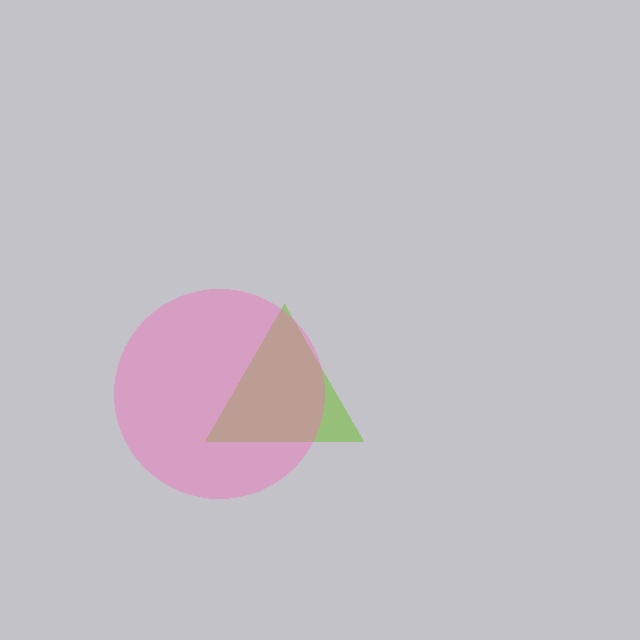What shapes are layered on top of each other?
The layered shapes are: a lime triangle, a pink circle.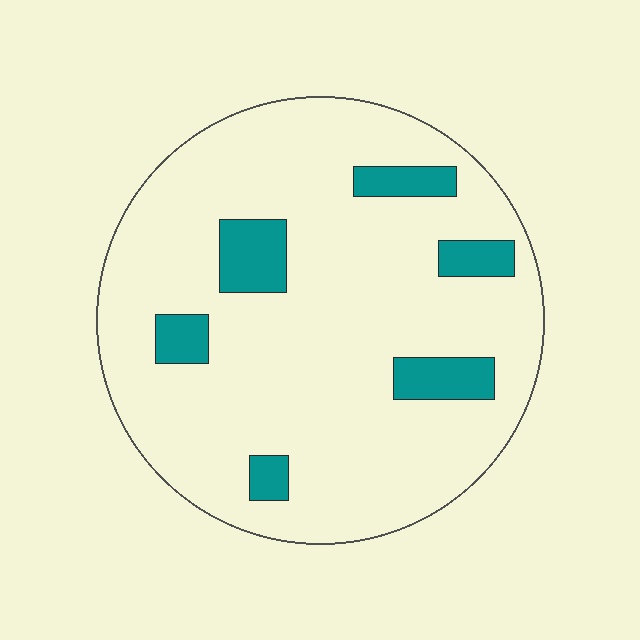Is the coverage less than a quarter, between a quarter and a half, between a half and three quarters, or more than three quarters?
Less than a quarter.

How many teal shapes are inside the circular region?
6.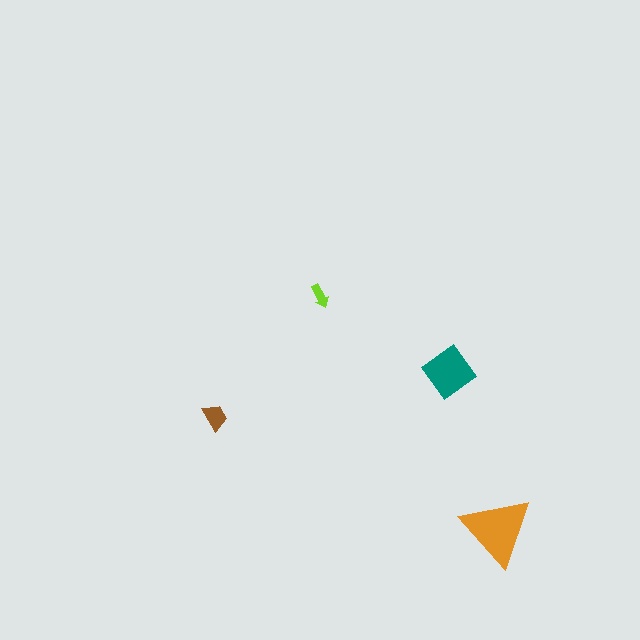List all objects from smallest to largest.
The lime arrow, the brown trapezoid, the teal diamond, the orange triangle.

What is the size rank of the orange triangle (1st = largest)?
1st.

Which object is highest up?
The lime arrow is topmost.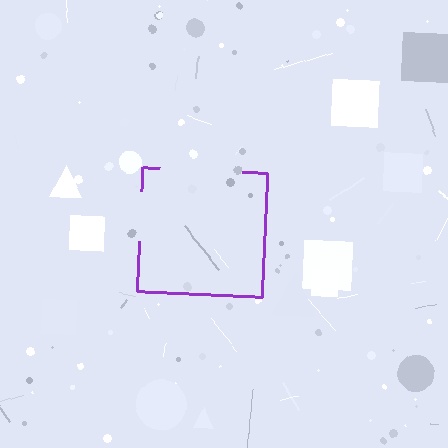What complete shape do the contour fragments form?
The contour fragments form a square.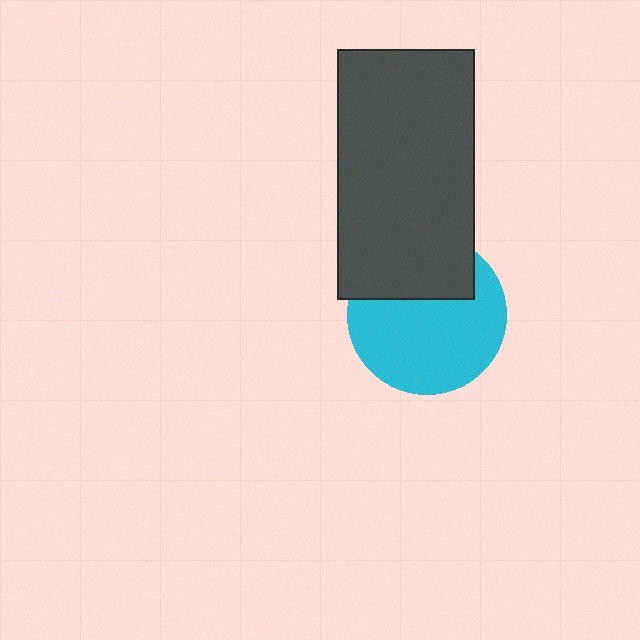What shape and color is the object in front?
The object in front is a dark gray rectangle.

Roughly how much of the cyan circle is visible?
Most of it is visible (roughly 67%).